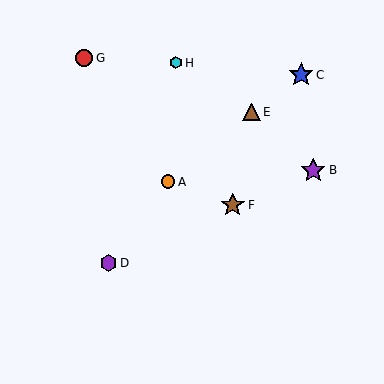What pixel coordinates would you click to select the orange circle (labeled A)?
Click at (168, 182) to select the orange circle A.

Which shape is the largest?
The purple star (labeled B) is the largest.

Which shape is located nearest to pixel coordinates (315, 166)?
The purple star (labeled B) at (313, 170) is nearest to that location.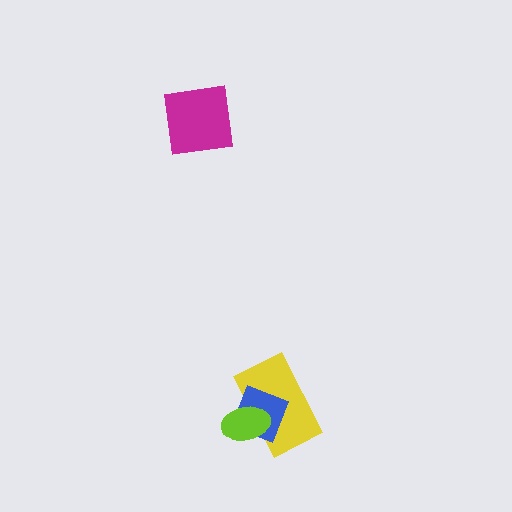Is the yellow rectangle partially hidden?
Yes, it is partially covered by another shape.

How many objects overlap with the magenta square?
0 objects overlap with the magenta square.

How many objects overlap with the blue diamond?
2 objects overlap with the blue diamond.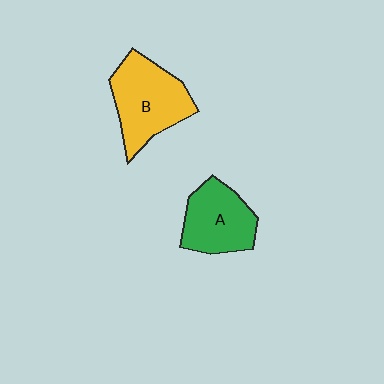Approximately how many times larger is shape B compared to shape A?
Approximately 1.2 times.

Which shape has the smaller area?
Shape A (green).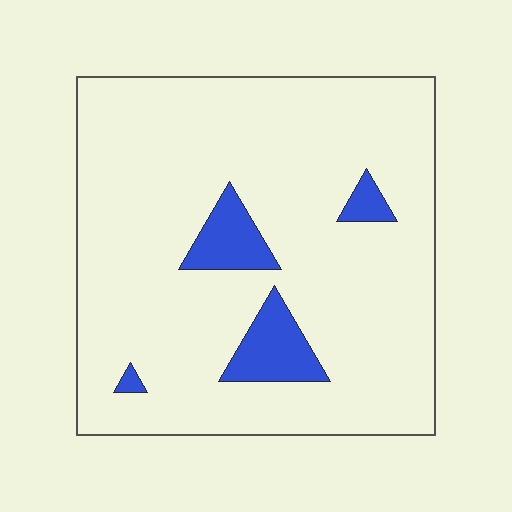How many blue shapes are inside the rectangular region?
4.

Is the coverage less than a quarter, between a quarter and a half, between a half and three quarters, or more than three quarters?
Less than a quarter.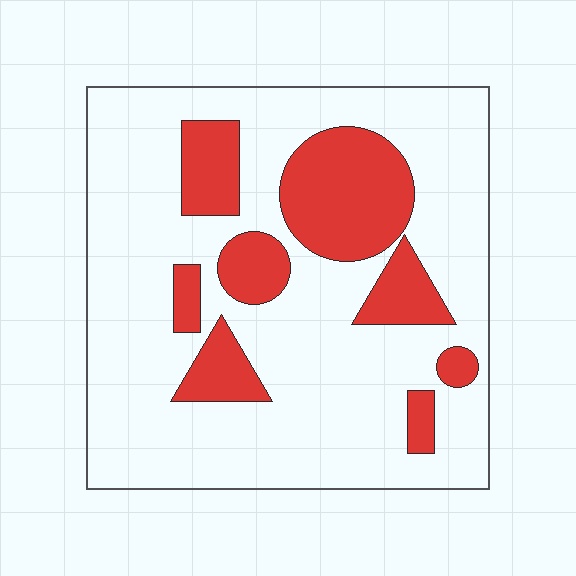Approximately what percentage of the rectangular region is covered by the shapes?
Approximately 25%.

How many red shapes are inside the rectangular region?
8.